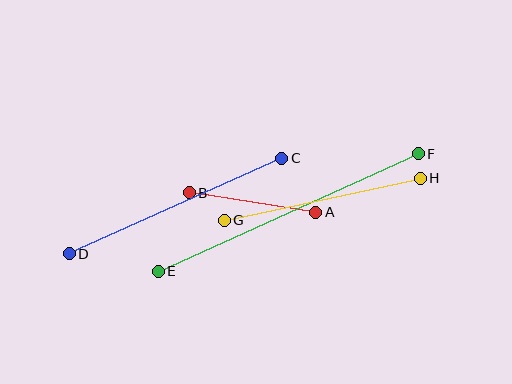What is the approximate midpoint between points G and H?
The midpoint is at approximately (322, 199) pixels.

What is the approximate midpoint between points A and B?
The midpoint is at approximately (252, 203) pixels.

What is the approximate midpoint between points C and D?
The midpoint is at approximately (176, 206) pixels.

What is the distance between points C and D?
The distance is approximately 232 pixels.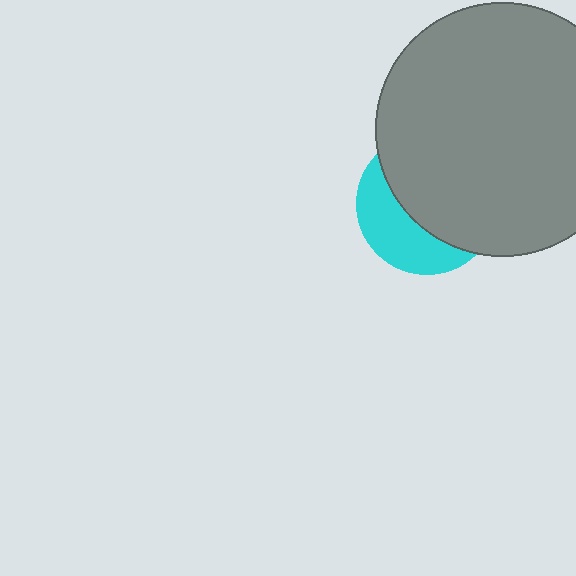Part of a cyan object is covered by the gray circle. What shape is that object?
It is a circle.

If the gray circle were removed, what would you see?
You would see the complete cyan circle.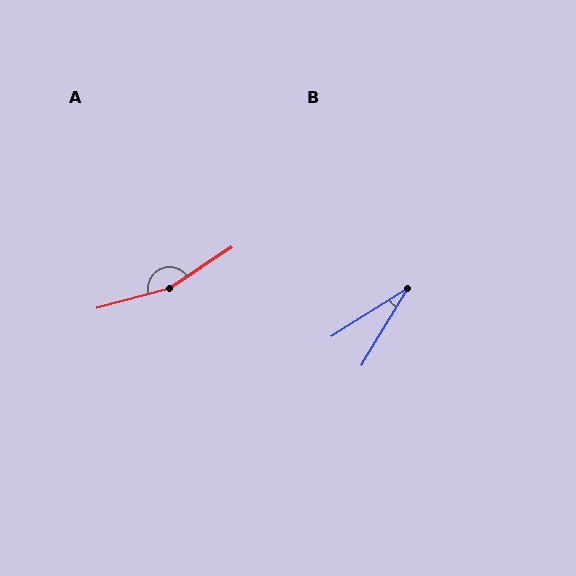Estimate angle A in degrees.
Approximately 162 degrees.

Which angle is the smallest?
B, at approximately 27 degrees.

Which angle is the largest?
A, at approximately 162 degrees.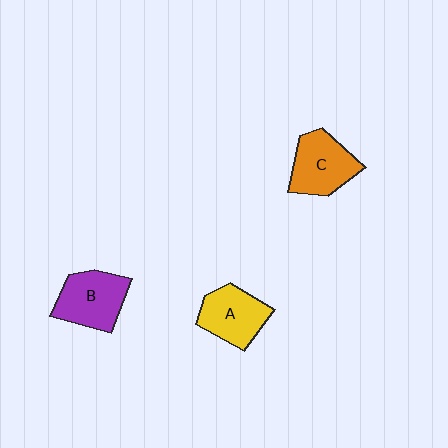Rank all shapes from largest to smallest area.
From largest to smallest: B (purple), C (orange), A (yellow).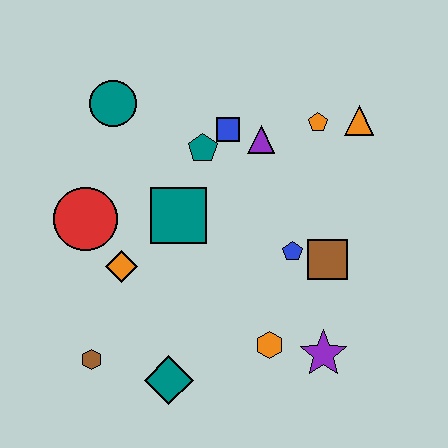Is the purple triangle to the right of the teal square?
Yes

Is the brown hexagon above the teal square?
No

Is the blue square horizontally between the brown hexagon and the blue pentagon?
Yes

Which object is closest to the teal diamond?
The brown hexagon is closest to the teal diamond.